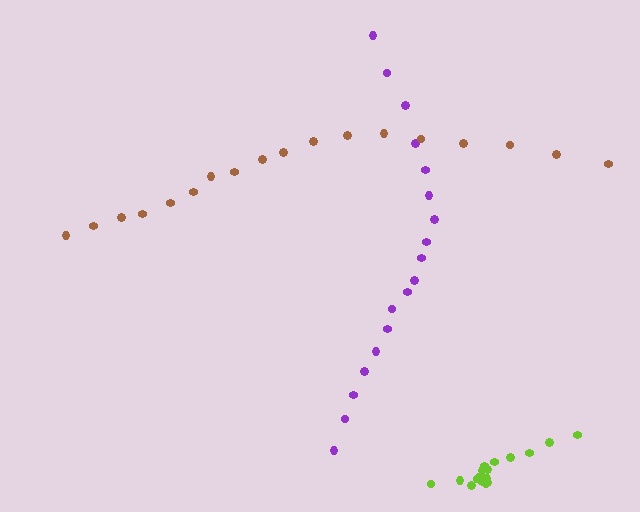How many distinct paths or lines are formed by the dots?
There are 3 distinct paths.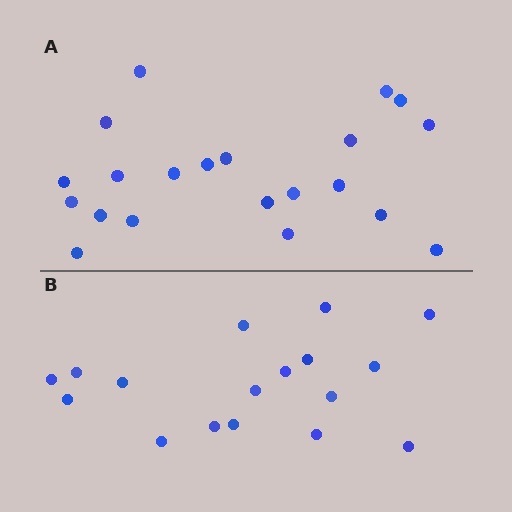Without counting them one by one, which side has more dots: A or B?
Region A (the top region) has more dots.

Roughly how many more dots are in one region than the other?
Region A has about 4 more dots than region B.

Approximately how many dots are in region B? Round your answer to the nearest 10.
About 20 dots. (The exact count is 17, which rounds to 20.)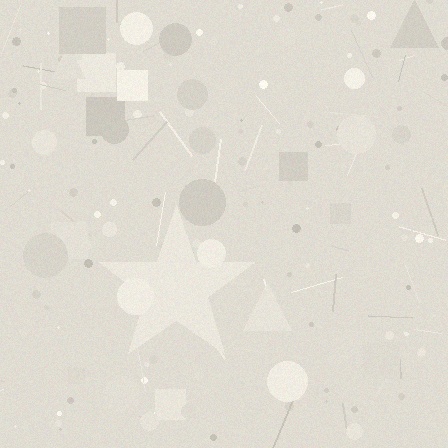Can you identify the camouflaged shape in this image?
The camouflaged shape is a star.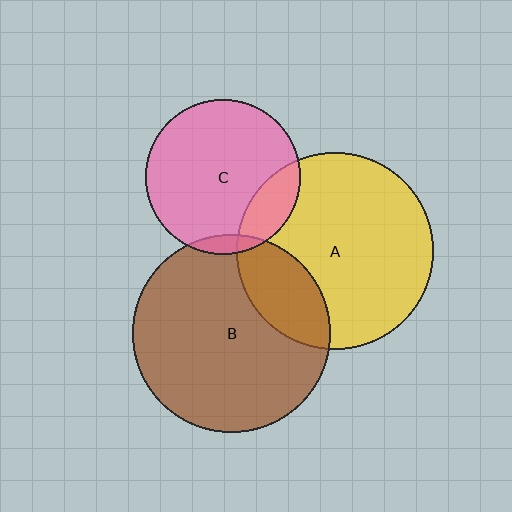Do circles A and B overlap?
Yes.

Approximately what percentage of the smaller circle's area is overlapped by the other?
Approximately 20%.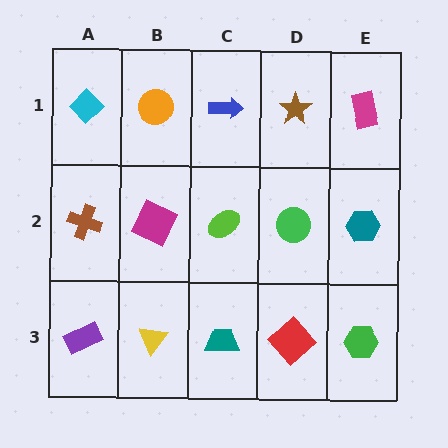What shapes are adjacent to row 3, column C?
A lime ellipse (row 2, column C), a yellow triangle (row 3, column B), a red diamond (row 3, column D).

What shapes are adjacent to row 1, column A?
A brown cross (row 2, column A), an orange circle (row 1, column B).